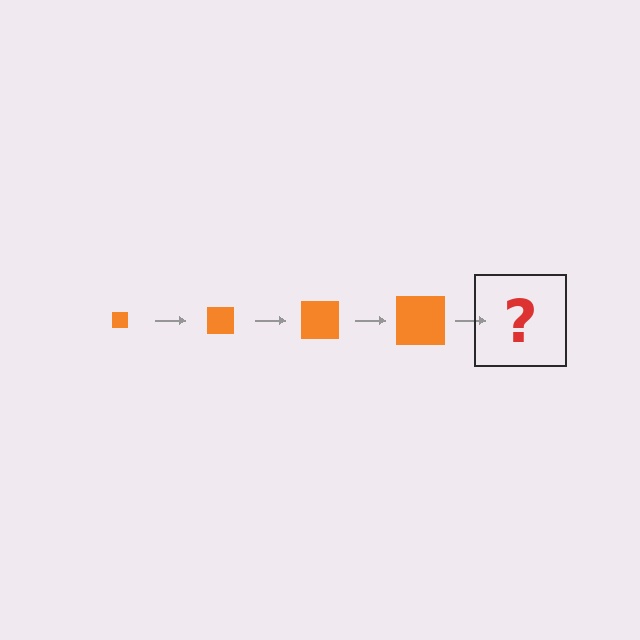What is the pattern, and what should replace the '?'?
The pattern is that the square gets progressively larger each step. The '?' should be an orange square, larger than the previous one.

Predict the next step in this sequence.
The next step is an orange square, larger than the previous one.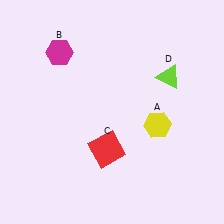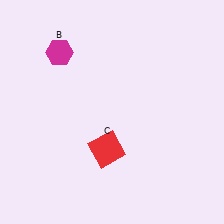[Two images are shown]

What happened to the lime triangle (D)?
The lime triangle (D) was removed in Image 2. It was in the top-right area of Image 1.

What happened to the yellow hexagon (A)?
The yellow hexagon (A) was removed in Image 2. It was in the bottom-right area of Image 1.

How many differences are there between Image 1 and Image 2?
There are 2 differences between the two images.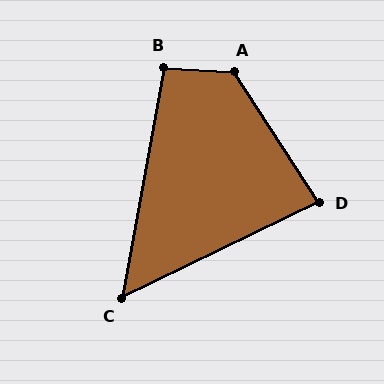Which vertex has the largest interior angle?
A, at approximately 126 degrees.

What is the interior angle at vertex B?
Approximately 97 degrees (obtuse).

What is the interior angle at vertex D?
Approximately 83 degrees (acute).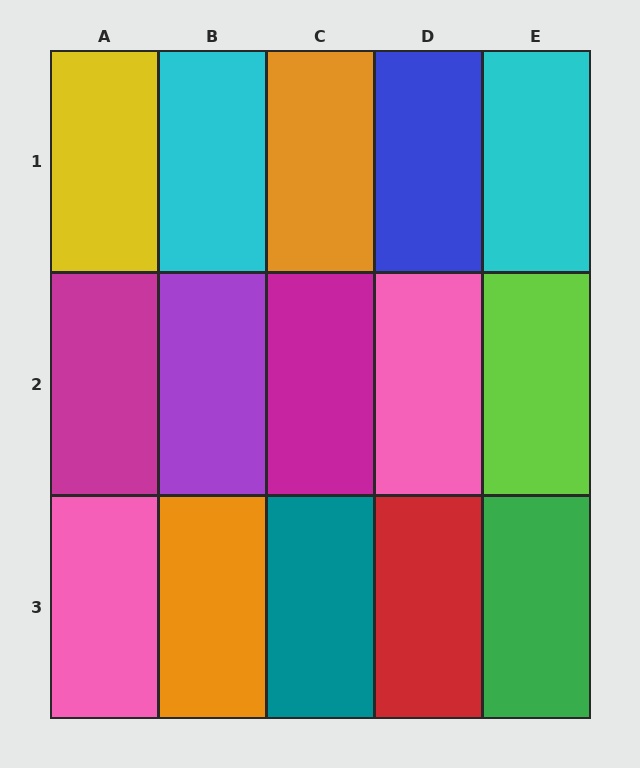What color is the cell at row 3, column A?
Pink.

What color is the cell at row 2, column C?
Magenta.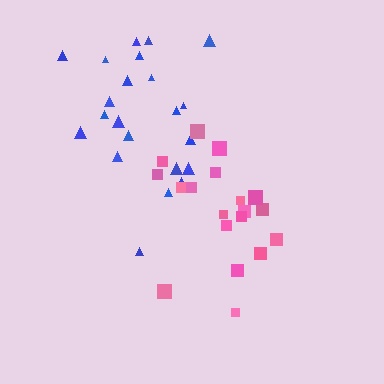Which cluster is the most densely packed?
Pink.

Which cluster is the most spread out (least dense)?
Blue.